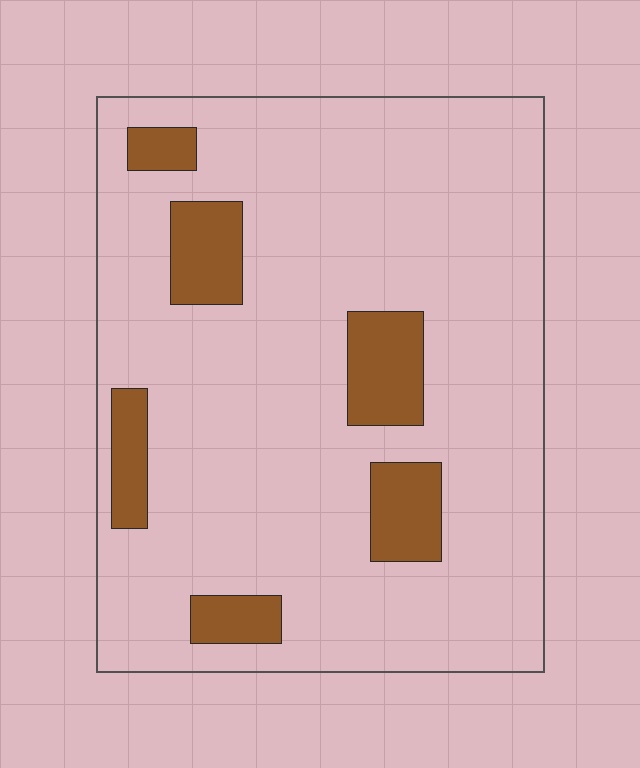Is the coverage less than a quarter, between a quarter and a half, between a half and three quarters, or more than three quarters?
Less than a quarter.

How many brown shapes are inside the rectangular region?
6.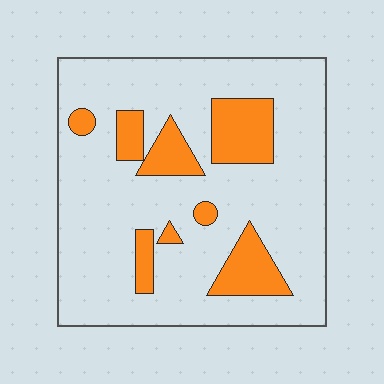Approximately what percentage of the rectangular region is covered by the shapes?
Approximately 20%.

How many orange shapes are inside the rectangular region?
8.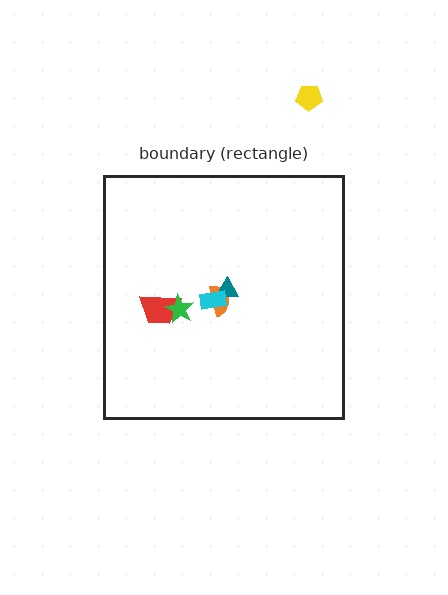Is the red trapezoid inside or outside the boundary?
Inside.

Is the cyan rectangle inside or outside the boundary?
Inside.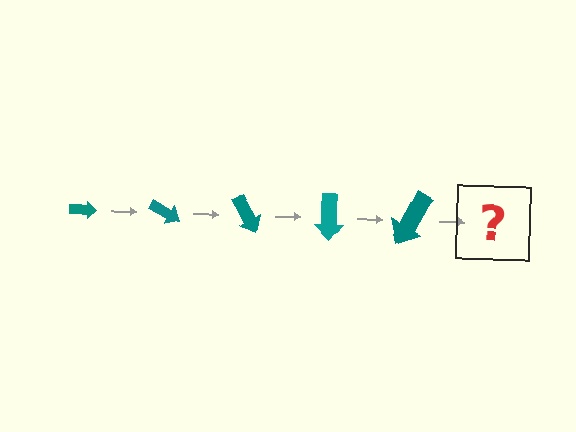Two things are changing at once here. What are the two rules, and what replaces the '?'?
The two rules are that the arrow grows larger each step and it rotates 30 degrees each step. The '?' should be an arrow, larger than the previous one and rotated 150 degrees from the start.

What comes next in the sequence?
The next element should be an arrow, larger than the previous one and rotated 150 degrees from the start.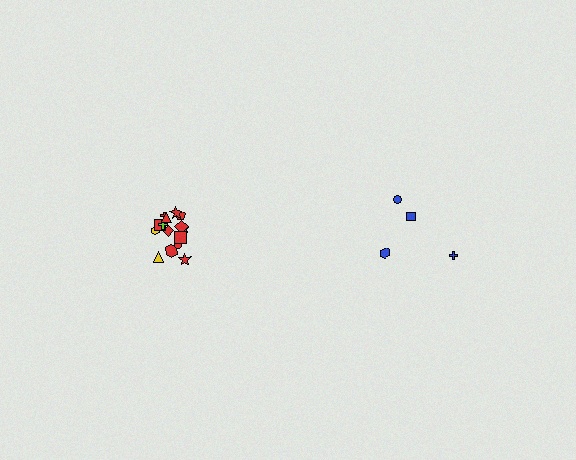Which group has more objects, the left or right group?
The left group.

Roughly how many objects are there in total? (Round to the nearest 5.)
Roughly 20 objects in total.